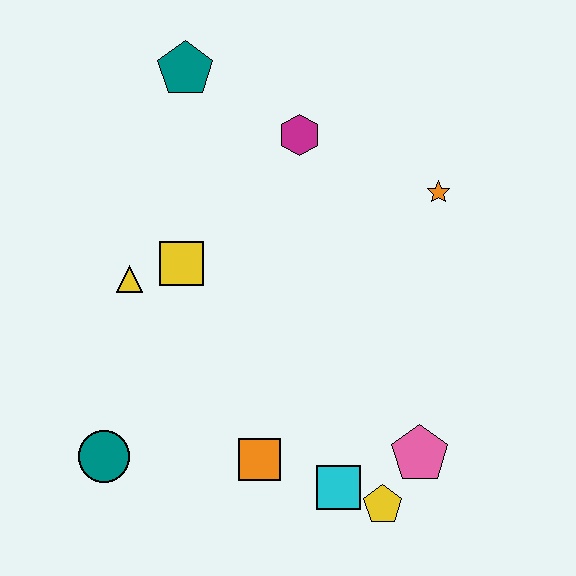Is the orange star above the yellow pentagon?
Yes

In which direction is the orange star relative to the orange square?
The orange star is above the orange square.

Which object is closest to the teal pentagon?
The magenta hexagon is closest to the teal pentagon.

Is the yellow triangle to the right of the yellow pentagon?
No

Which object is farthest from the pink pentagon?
The teal pentagon is farthest from the pink pentagon.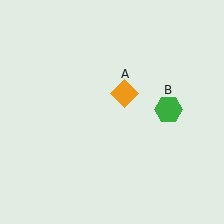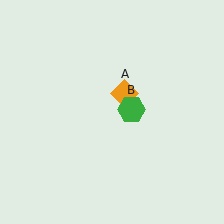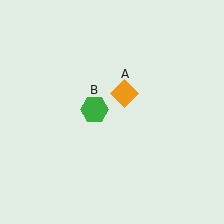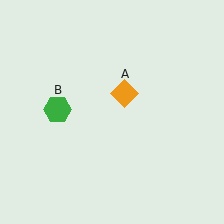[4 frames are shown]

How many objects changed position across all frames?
1 object changed position: green hexagon (object B).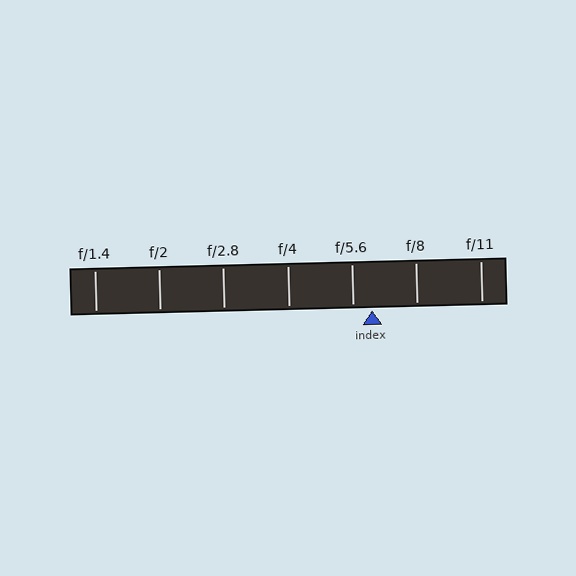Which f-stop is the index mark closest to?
The index mark is closest to f/5.6.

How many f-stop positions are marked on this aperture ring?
There are 7 f-stop positions marked.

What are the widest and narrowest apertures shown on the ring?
The widest aperture shown is f/1.4 and the narrowest is f/11.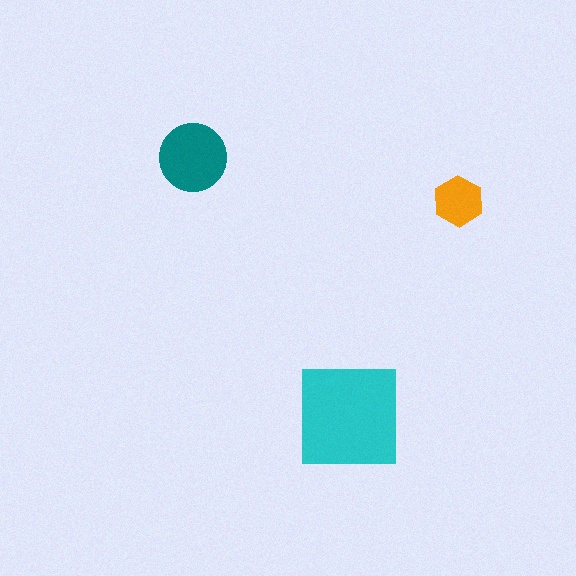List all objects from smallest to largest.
The orange hexagon, the teal circle, the cyan square.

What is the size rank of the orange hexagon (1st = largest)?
3rd.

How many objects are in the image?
There are 3 objects in the image.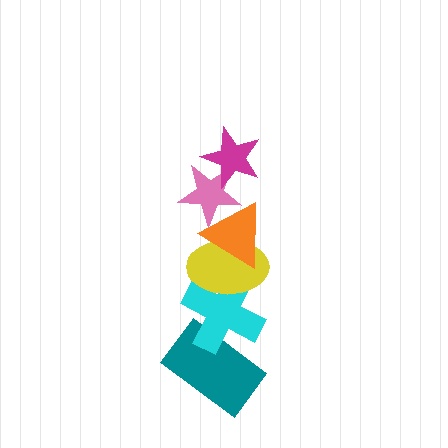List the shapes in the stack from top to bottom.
From top to bottom: the magenta star, the pink star, the orange triangle, the yellow ellipse, the cyan cross, the teal rectangle.